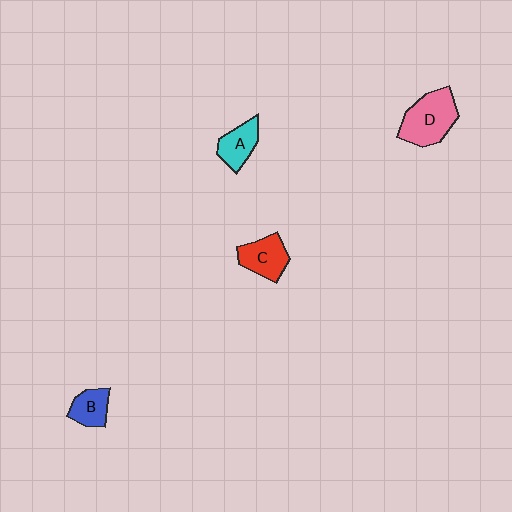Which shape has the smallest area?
Shape B (blue).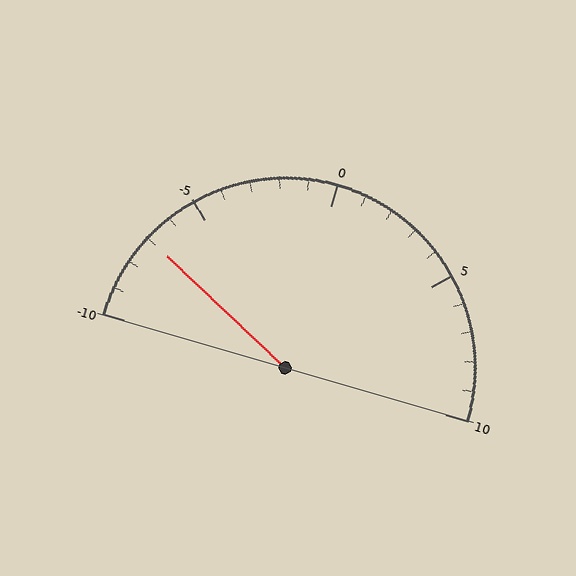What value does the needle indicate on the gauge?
The needle indicates approximately -7.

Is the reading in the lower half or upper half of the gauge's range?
The reading is in the lower half of the range (-10 to 10).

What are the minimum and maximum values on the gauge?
The gauge ranges from -10 to 10.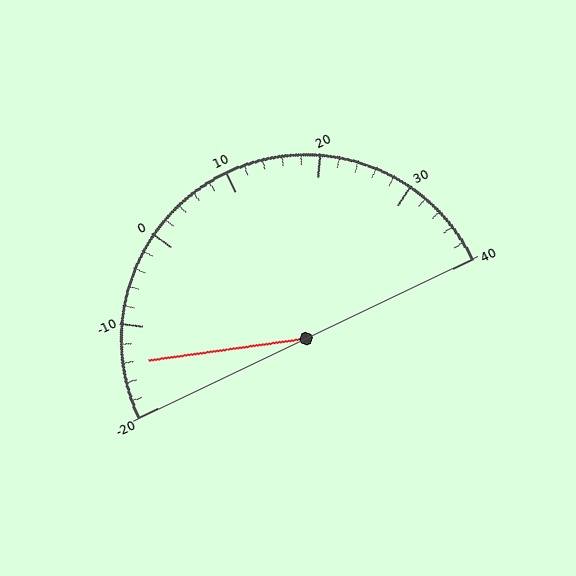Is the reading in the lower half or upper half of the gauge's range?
The reading is in the lower half of the range (-20 to 40).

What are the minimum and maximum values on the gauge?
The gauge ranges from -20 to 40.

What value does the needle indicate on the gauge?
The needle indicates approximately -14.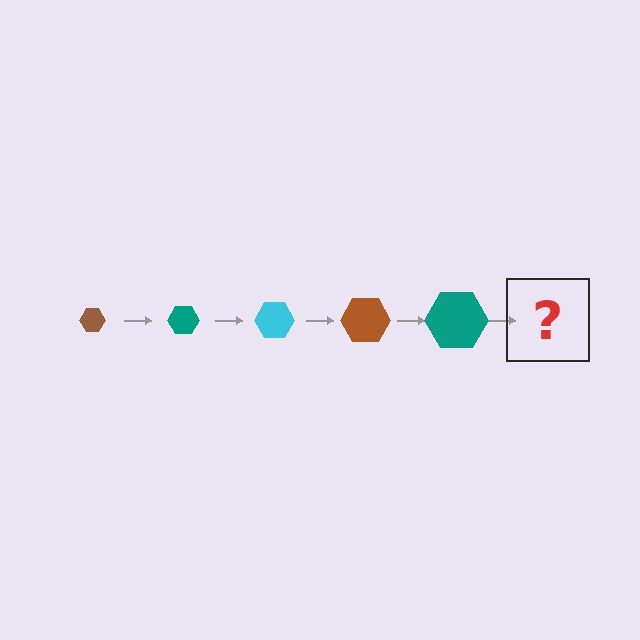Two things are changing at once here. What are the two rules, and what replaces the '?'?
The two rules are that the hexagon grows larger each step and the color cycles through brown, teal, and cyan. The '?' should be a cyan hexagon, larger than the previous one.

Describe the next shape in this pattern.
It should be a cyan hexagon, larger than the previous one.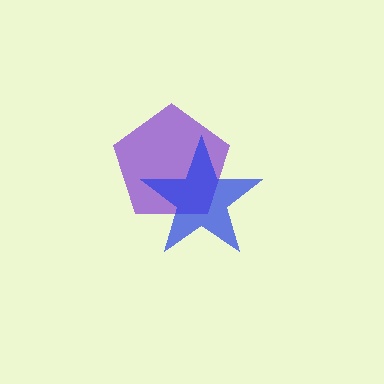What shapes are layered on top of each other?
The layered shapes are: a purple pentagon, a blue star.